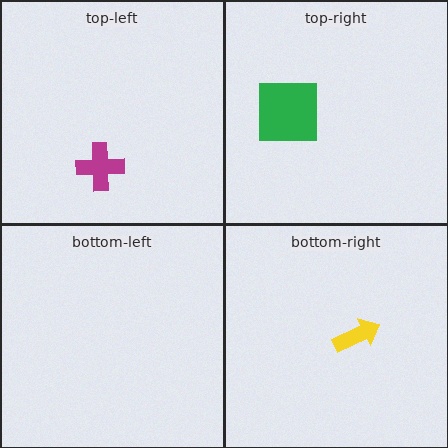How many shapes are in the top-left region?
1.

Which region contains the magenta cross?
The top-left region.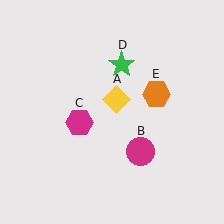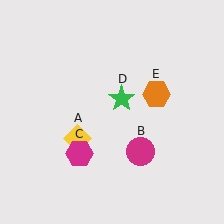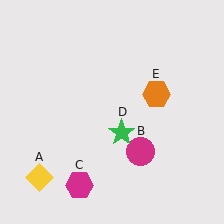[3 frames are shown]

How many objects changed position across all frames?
3 objects changed position: yellow diamond (object A), magenta hexagon (object C), green star (object D).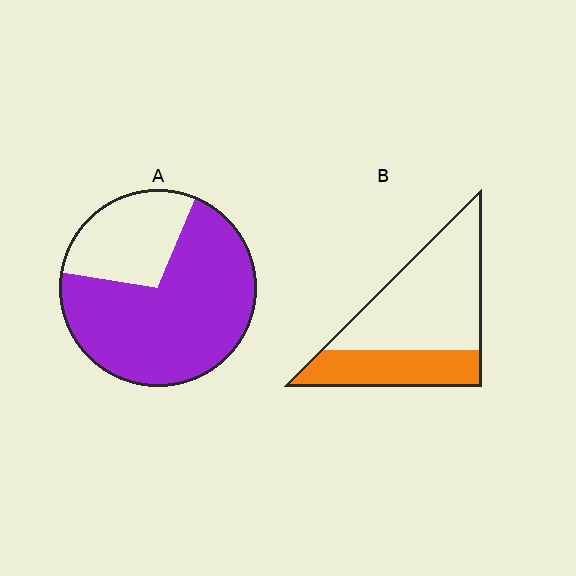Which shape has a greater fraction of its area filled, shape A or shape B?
Shape A.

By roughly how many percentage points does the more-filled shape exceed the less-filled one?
By roughly 40 percentage points (A over B).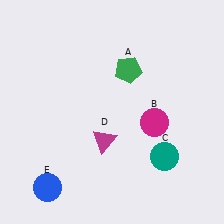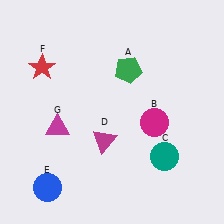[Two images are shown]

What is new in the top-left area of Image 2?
A red star (F) was added in the top-left area of Image 2.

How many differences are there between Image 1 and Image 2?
There are 2 differences between the two images.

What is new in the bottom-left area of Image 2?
A magenta triangle (G) was added in the bottom-left area of Image 2.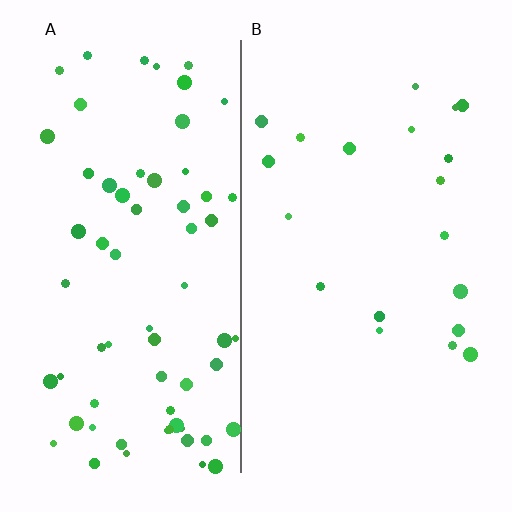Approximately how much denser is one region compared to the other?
Approximately 3.4× — region A over region B.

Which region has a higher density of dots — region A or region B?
A (the left).